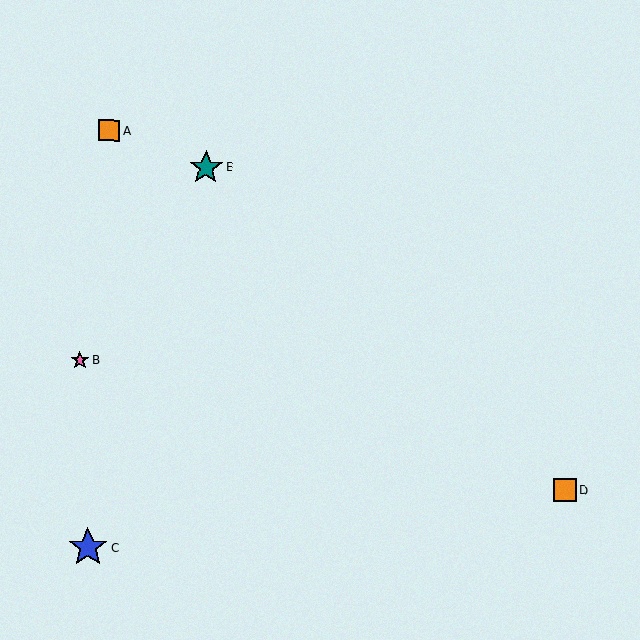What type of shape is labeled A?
Shape A is an orange square.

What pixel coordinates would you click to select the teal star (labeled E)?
Click at (206, 168) to select the teal star E.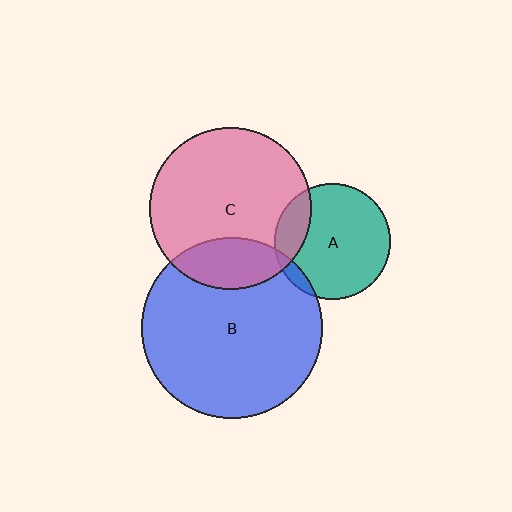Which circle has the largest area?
Circle B (blue).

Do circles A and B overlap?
Yes.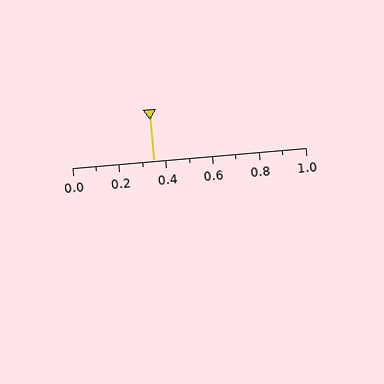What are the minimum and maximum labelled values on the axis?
The axis runs from 0.0 to 1.0.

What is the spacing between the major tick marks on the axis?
The major ticks are spaced 0.2 apart.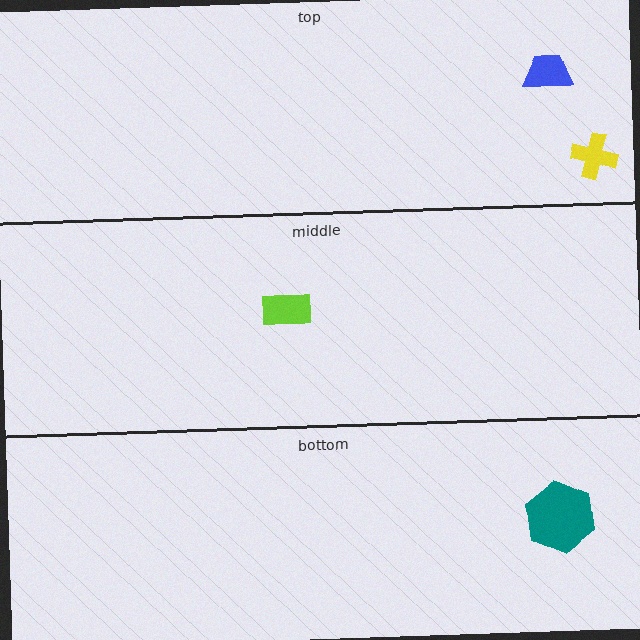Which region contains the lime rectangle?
The middle region.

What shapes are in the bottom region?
The teal hexagon.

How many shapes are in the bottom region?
1.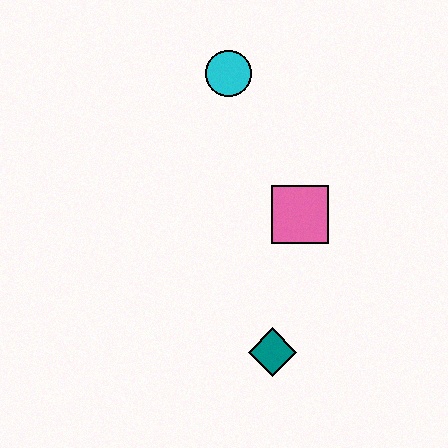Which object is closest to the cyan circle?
The pink square is closest to the cyan circle.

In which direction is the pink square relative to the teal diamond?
The pink square is above the teal diamond.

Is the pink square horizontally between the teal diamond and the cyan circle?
No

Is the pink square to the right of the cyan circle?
Yes